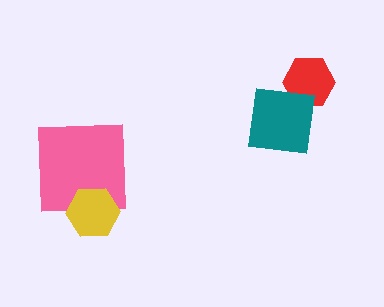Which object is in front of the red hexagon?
The teal square is in front of the red hexagon.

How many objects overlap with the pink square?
1 object overlaps with the pink square.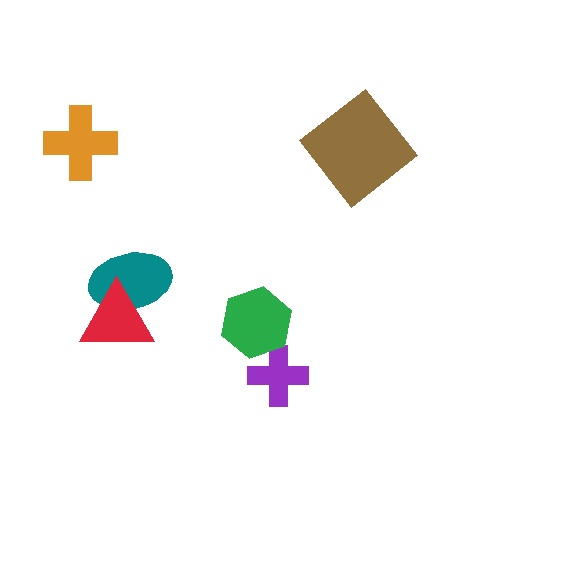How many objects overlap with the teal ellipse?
1 object overlaps with the teal ellipse.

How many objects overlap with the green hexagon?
1 object overlaps with the green hexagon.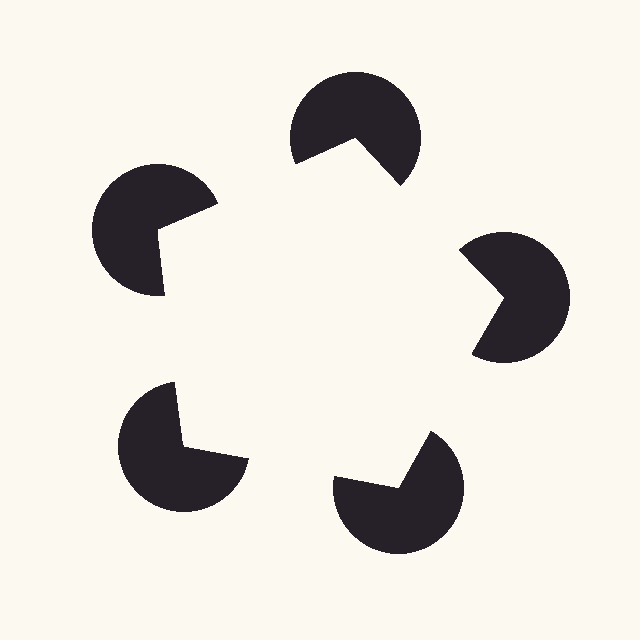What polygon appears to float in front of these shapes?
An illusory pentagon — its edges are inferred from the aligned wedge cuts in the pac-man discs, not physically drawn.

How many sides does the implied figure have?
5 sides.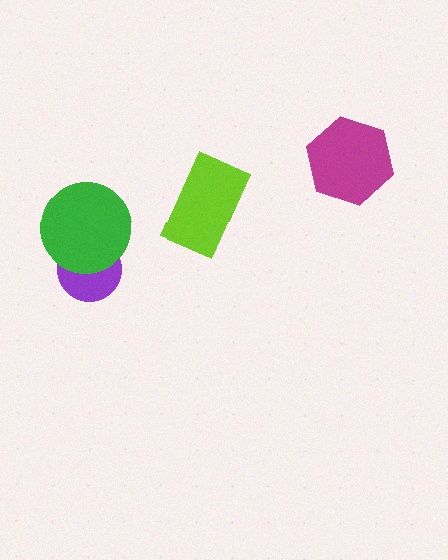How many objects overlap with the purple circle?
1 object overlaps with the purple circle.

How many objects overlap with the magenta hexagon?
0 objects overlap with the magenta hexagon.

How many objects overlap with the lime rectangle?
0 objects overlap with the lime rectangle.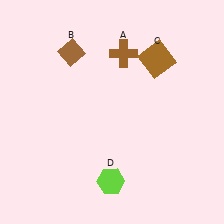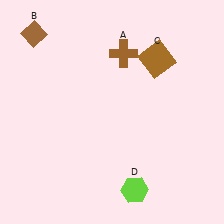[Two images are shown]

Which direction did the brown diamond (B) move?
The brown diamond (B) moved left.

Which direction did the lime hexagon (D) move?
The lime hexagon (D) moved right.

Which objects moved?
The objects that moved are: the brown diamond (B), the lime hexagon (D).